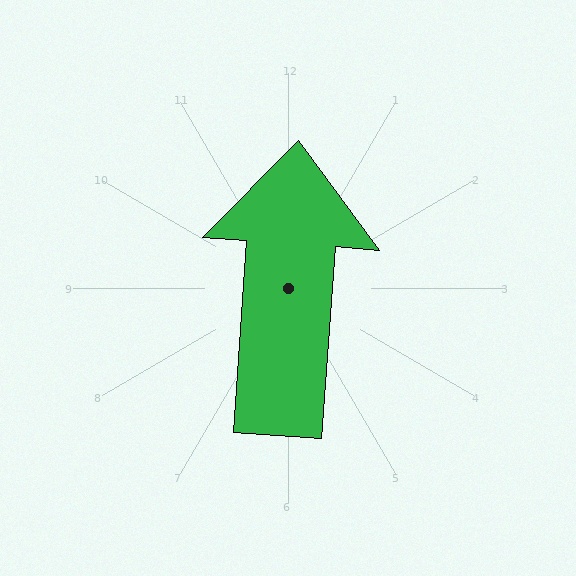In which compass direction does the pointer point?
North.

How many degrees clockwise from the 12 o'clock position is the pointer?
Approximately 4 degrees.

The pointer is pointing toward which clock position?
Roughly 12 o'clock.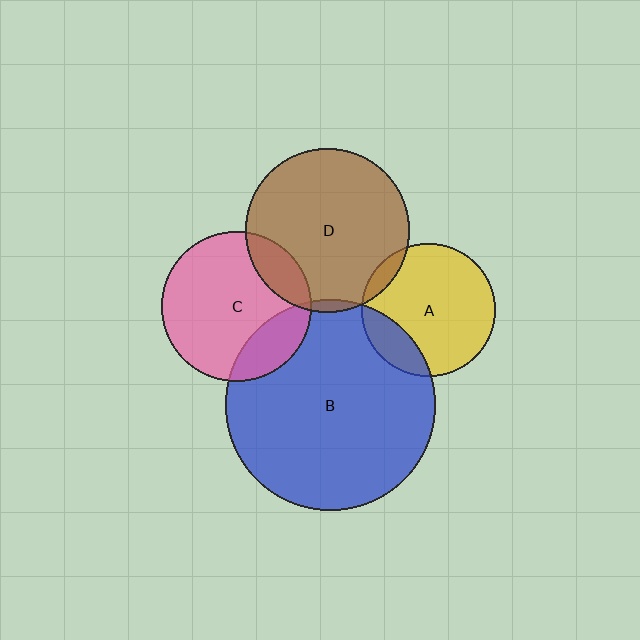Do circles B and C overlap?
Yes.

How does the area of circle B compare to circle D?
Approximately 1.7 times.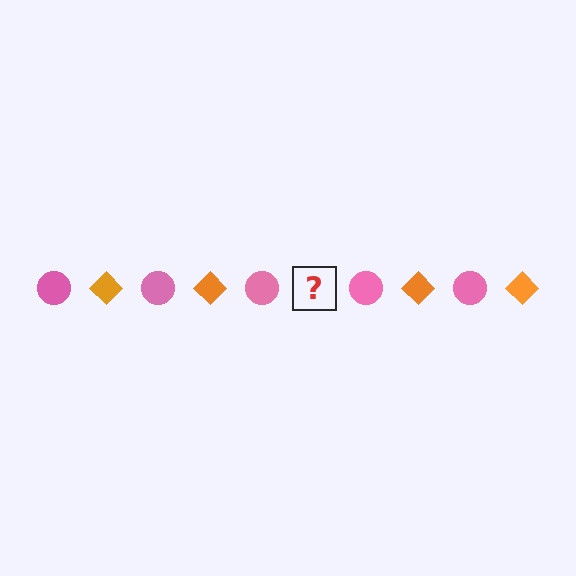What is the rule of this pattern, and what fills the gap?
The rule is that the pattern alternates between pink circle and orange diamond. The gap should be filled with an orange diamond.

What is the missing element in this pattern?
The missing element is an orange diamond.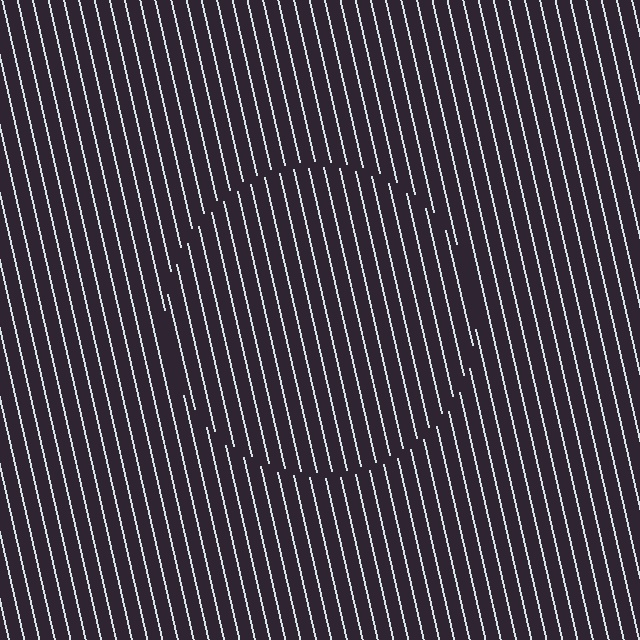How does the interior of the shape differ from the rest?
The interior of the shape contains the same grating, shifted by half a period — the contour is defined by the phase discontinuity where line-ends from the inner and outer gratings abut.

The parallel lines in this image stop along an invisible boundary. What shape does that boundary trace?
An illusory circle. The interior of the shape contains the same grating, shifted by half a period — the contour is defined by the phase discontinuity where line-ends from the inner and outer gratings abut.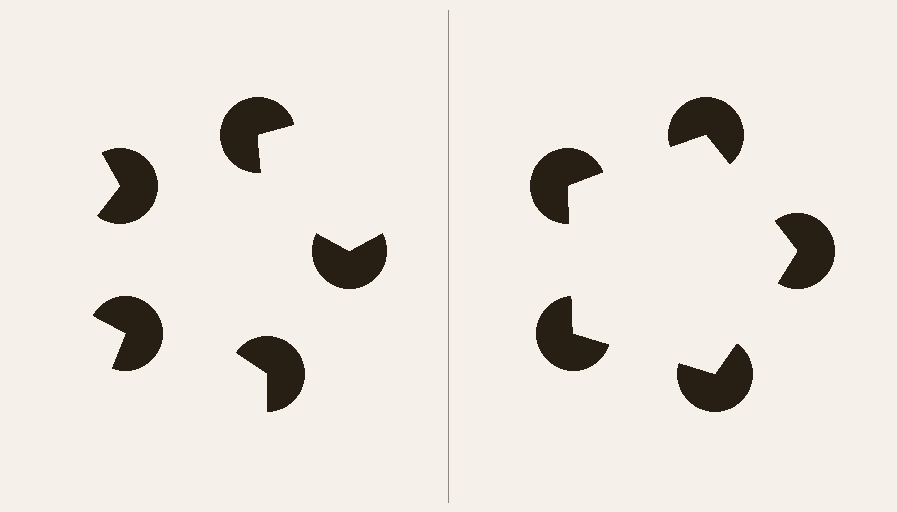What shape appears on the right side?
An illusory pentagon.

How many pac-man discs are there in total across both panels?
10 — 5 on each side.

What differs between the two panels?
The pac-man discs are positioned identically on both sides; only the wedge orientations differ. On the right they align to a pentagon; on the left they are misaligned.